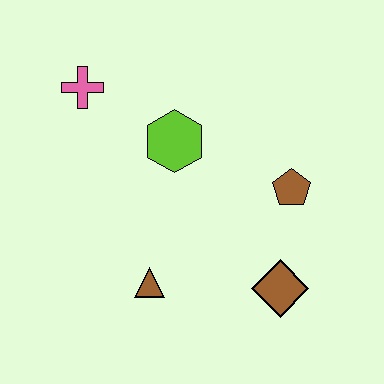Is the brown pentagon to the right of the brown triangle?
Yes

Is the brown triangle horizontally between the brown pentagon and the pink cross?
Yes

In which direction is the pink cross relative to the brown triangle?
The pink cross is above the brown triangle.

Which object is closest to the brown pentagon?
The brown diamond is closest to the brown pentagon.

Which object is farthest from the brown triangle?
The pink cross is farthest from the brown triangle.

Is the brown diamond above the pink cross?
No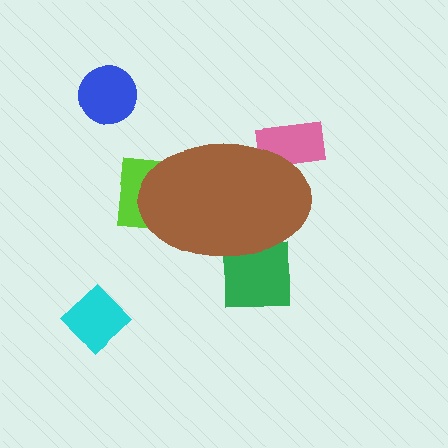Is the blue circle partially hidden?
No, the blue circle is fully visible.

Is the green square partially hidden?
Yes, the green square is partially hidden behind the brown ellipse.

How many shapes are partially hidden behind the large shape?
3 shapes are partially hidden.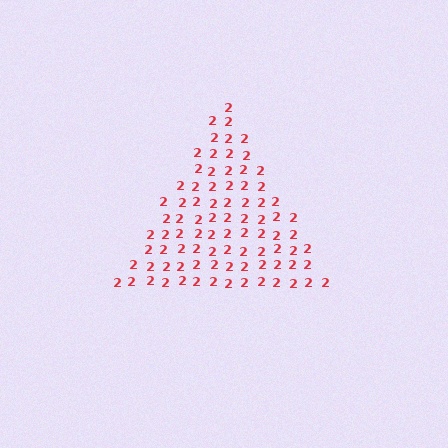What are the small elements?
The small elements are digit 2's.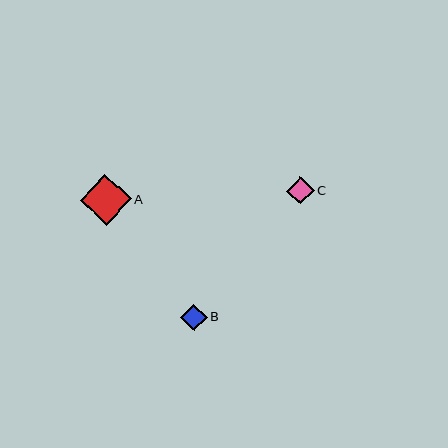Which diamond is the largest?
Diamond A is the largest with a size of approximately 51 pixels.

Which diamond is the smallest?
Diamond B is the smallest with a size of approximately 26 pixels.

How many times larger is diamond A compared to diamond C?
Diamond A is approximately 1.9 times the size of diamond C.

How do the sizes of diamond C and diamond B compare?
Diamond C and diamond B are approximately the same size.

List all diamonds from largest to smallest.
From largest to smallest: A, C, B.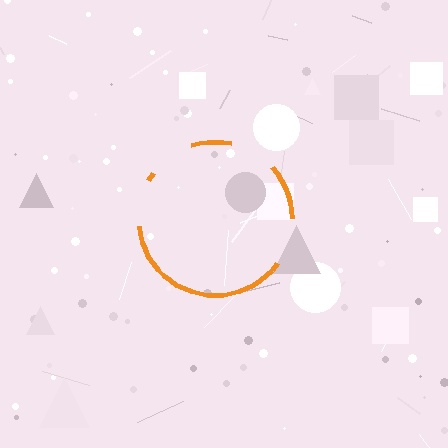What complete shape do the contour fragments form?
The contour fragments form a circle.